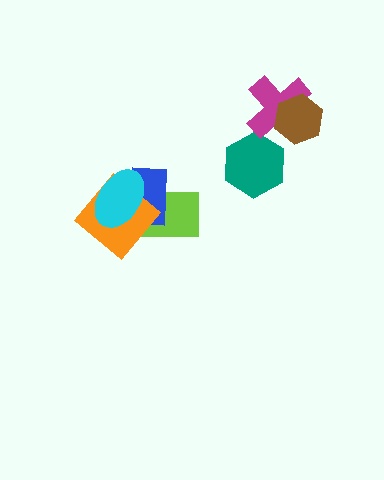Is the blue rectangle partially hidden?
Yes, it is partially covered by another shape.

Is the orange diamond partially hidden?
Yes, it is partially covered by another shape.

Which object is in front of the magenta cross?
The brown hexagon is in front of the magenta cross.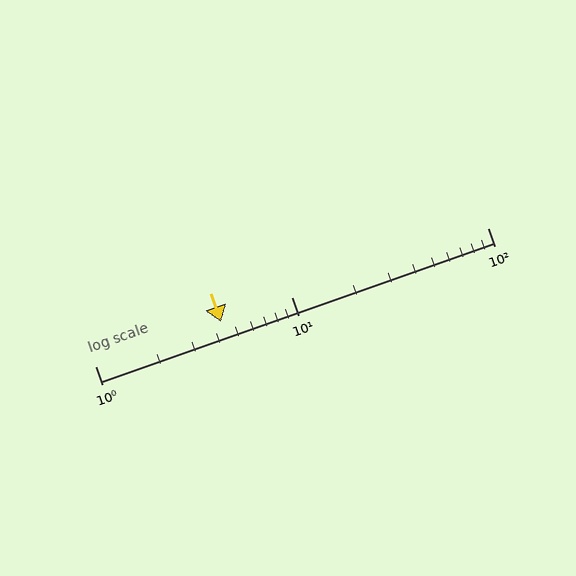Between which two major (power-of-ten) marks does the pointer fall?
The pointer is between 1 and 10.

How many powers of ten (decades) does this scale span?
The scale spans 2 decades, from 1 to 100.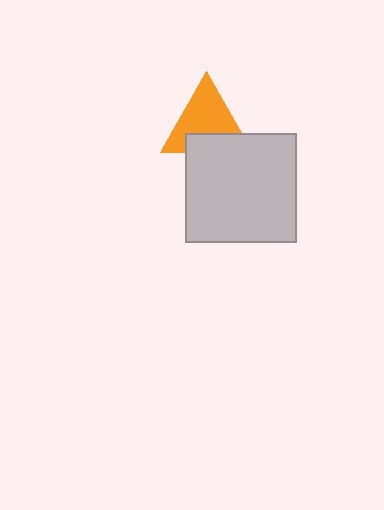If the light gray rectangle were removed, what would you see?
You would see the complete orange triangle.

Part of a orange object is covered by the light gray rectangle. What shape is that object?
It is a triangle.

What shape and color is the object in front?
The object in front is a light gray rectangle.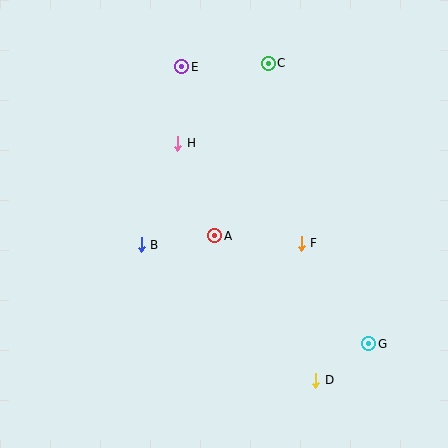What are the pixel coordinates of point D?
Point D is at (316, 380).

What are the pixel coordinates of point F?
Point F is at (301, 243).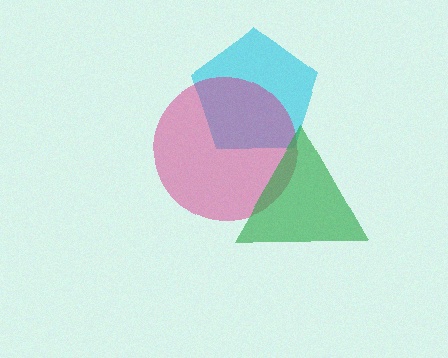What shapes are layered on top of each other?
The layered shapes are: a cyan pentagon, a magenta circle, a green triangle.